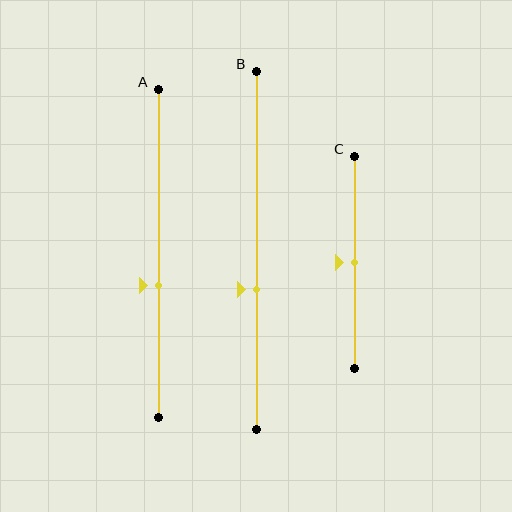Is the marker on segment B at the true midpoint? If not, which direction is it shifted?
No, the marker on segment B is shifted downward by about 11% of the segment length.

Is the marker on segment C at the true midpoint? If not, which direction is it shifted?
Yes, the marker on segment C is at the true midpoint.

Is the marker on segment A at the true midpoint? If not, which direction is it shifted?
No, the marker on segment A is shifted downward by about 10% of the segment length.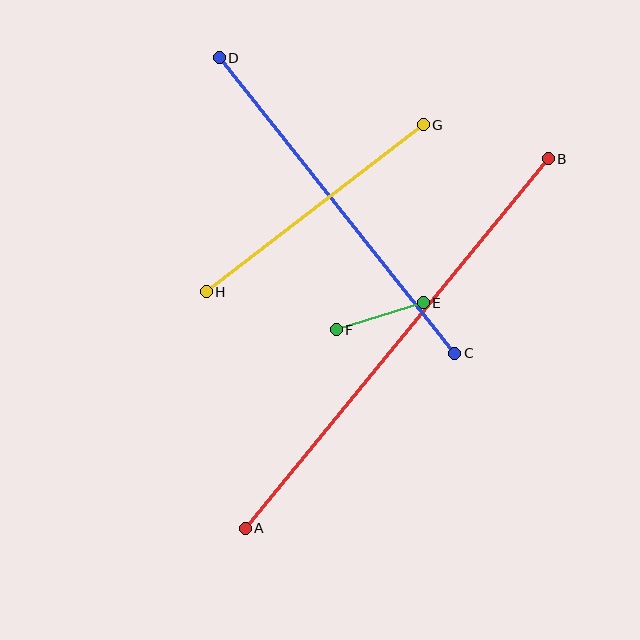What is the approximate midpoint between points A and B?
The midpoint is at approximately (397, 344) pixels.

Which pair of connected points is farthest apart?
Points A and B are farthest apart.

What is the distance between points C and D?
The distance is approximately 378 pixels.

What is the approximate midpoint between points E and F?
The midpoint is at approximately (380, 316) pixels.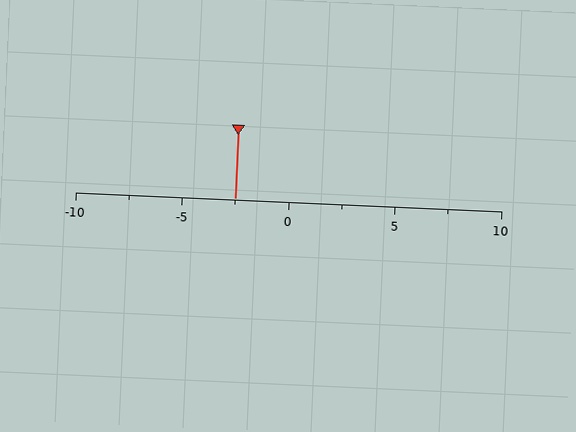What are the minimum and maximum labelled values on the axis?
The axis runs from -10 to 10.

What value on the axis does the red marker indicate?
The marker indicates approximately -2.5.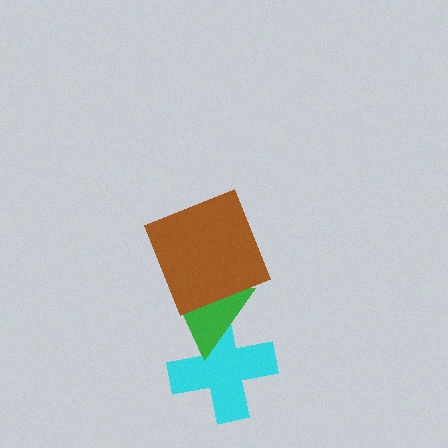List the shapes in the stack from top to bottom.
From top to bottom: the brown square, the green triangle, the cyan cross.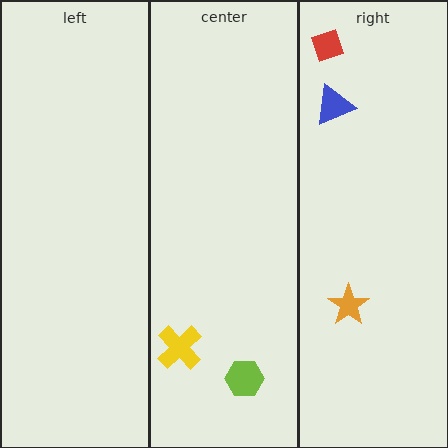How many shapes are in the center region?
2.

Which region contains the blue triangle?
The right region.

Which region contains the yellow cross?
The center region.